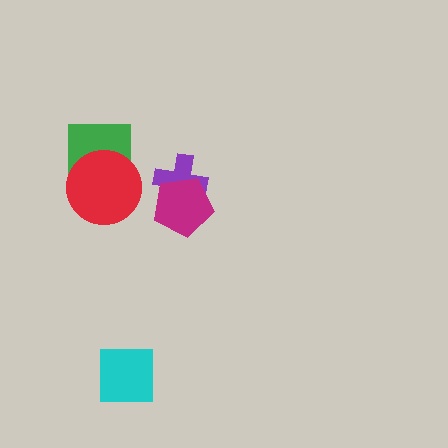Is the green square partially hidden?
Yes, it is partially covered by another shape.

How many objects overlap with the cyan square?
0 objects overlap with the cyan square.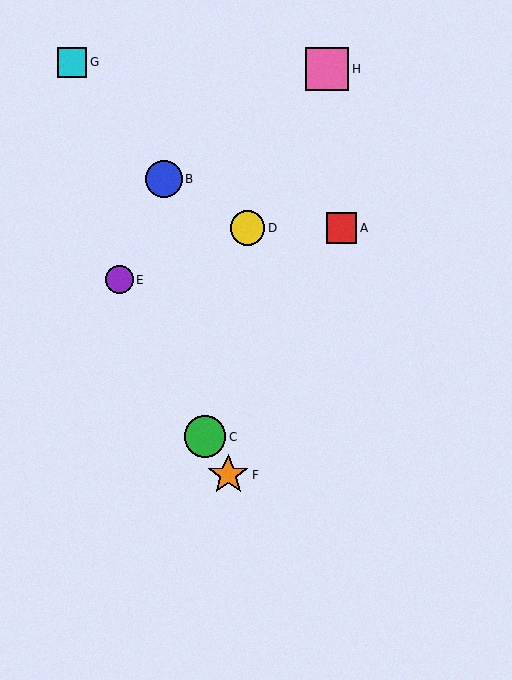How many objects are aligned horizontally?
2 objects (A, D) are aligned horizontally.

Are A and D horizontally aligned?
Yes, both are at y≈228.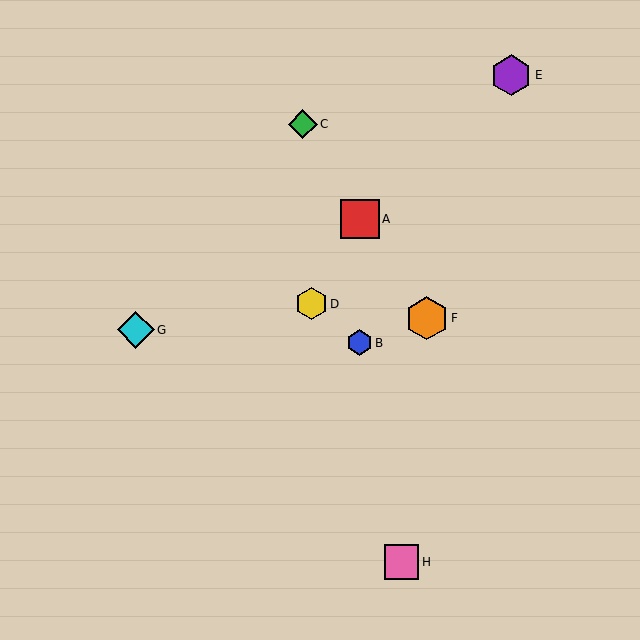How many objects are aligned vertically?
2 objects (A, B) are aligned vertically.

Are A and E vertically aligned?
No, A is at x≈360 and E is at x≈511.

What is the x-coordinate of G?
Object G is at x≈136.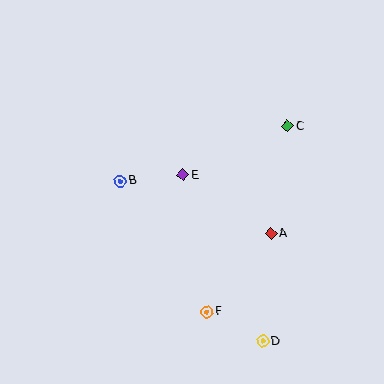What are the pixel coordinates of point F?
Point F is at (207, 312).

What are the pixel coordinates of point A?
Point A is at (271, 234).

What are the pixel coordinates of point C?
Point C is at (288, 126).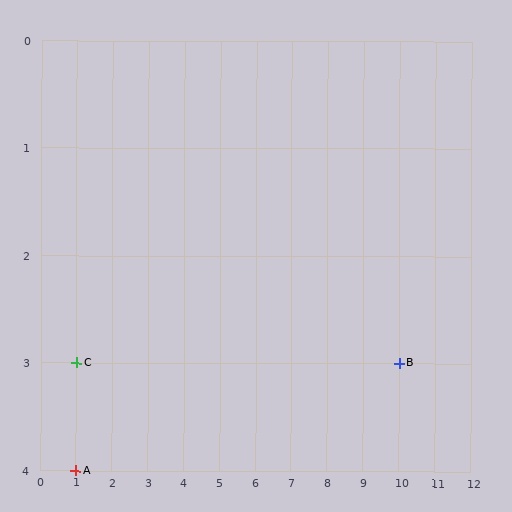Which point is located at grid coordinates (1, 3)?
Point C is at (1, 3).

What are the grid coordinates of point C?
Point C is at grid coordinates (1, 3).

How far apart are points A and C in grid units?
Points A and C are 1 row apart.